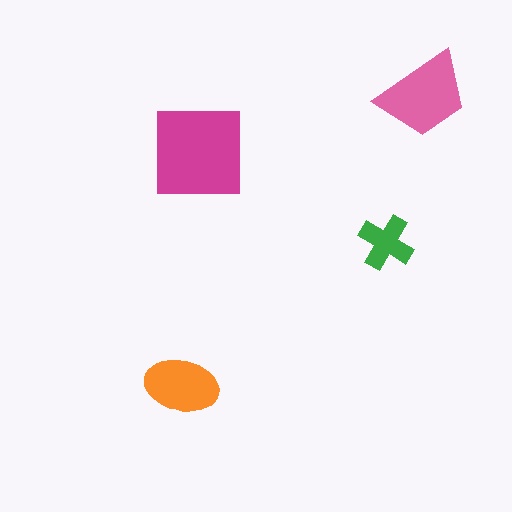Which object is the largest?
The magenta square.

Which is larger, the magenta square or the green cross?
The magenta square.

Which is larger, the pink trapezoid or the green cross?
The pink trapezoid.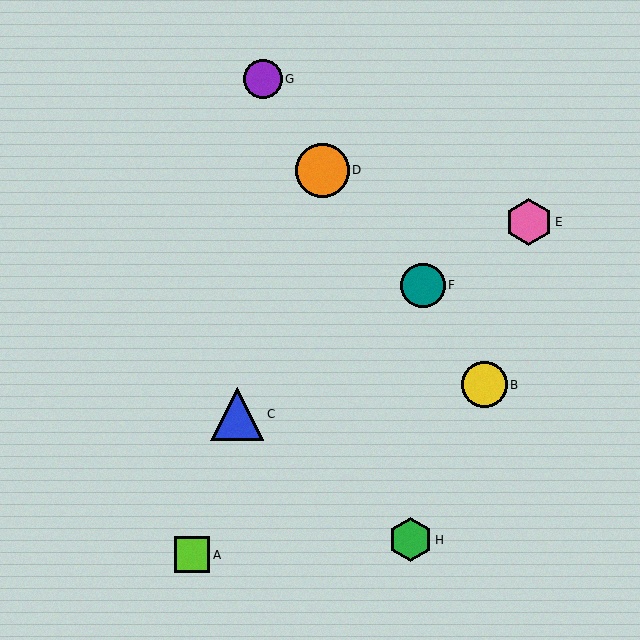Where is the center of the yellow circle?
The center of the yellow circle is at (484, 385).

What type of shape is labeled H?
Shape H is a green hexagon.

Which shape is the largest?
The orange circle (labeled D) is the largest.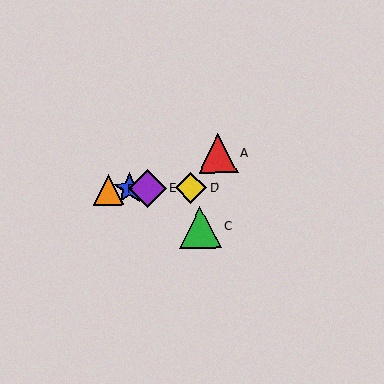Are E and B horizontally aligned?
Yes, both are at y≈189.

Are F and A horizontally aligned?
No, F is at y≈190 and A is at y≈153.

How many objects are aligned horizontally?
4 objects (B, D, E, F) are aligned horizontally.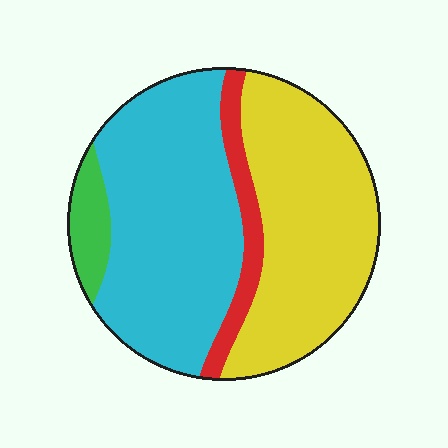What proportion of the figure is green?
Green covers 6% of the figure.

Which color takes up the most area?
Cyan, at roughly 45%.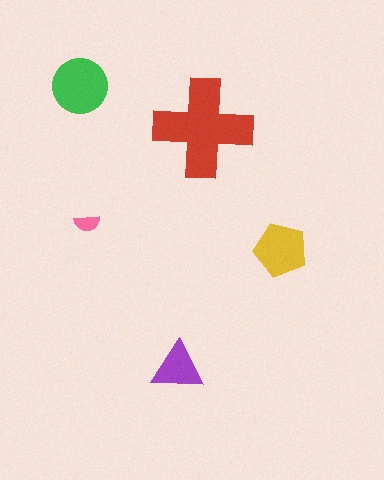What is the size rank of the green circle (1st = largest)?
2nd.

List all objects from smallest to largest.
The pink semicircle, the purple triangle, the yellow pentagon, the green circle, the red cross.